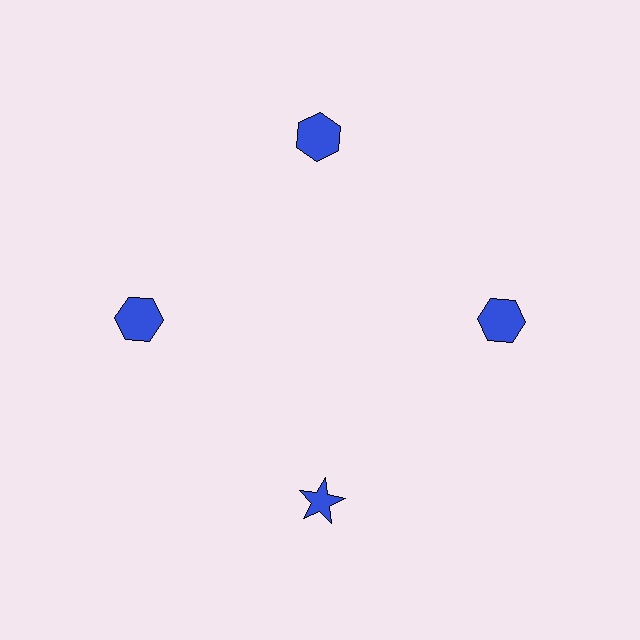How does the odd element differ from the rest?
It has a different shape: star instead of hexagon.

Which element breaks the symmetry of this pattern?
The blue star at roughly the 6 o'clock position breaks the symmetry. All other shapes are blue hexagons.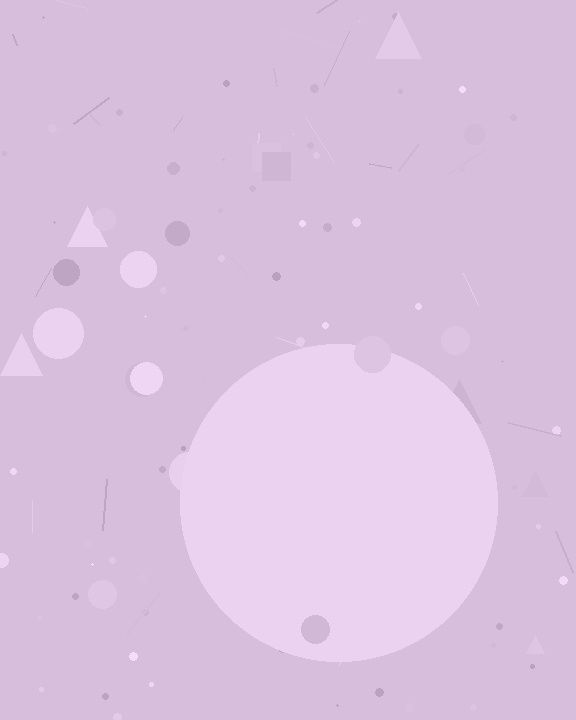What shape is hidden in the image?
A circle is hidden in the image.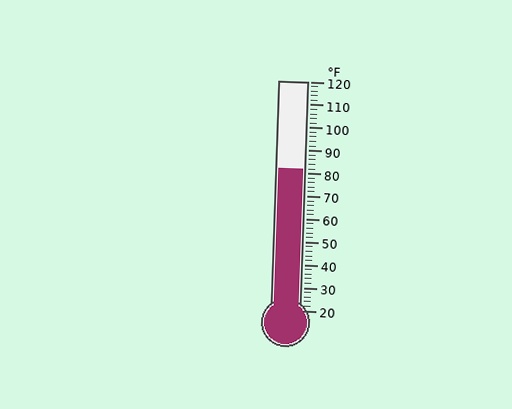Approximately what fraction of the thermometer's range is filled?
The thermometer is filled to approximately 60% of its range.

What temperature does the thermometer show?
The thermometer shows approximately 82°F.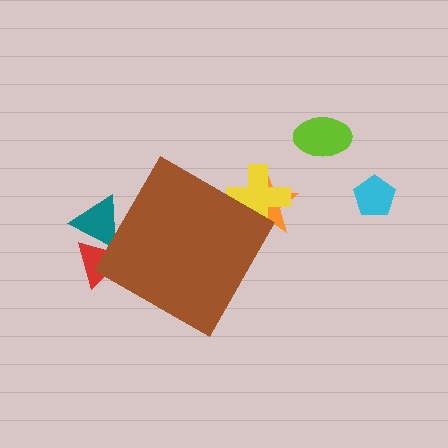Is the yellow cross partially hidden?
Yes, the yellow cross is partially hidden behind the brown diamond.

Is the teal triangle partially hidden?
Yes, the teal triangle is partially hidden behind the brown diamond.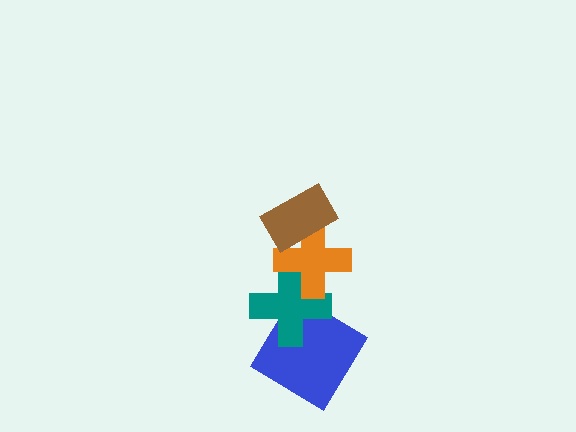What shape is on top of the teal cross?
The orange cross is on top of the teal cross.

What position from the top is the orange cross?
The orange cross is 2nd from the top.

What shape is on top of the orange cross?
The brown rectangle is on top of the orange cross.